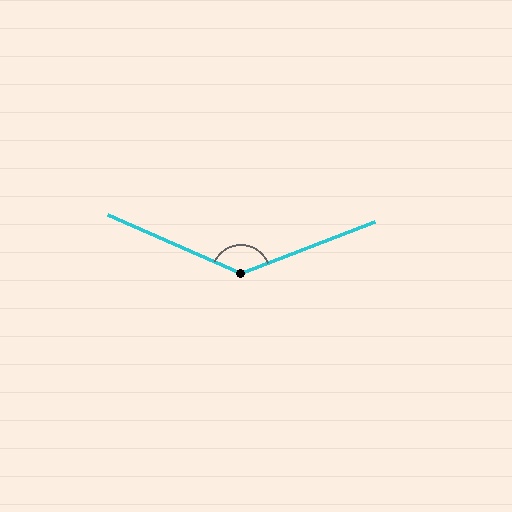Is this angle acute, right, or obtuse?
It is obtuse.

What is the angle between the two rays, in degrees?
Approximately 135 degrees.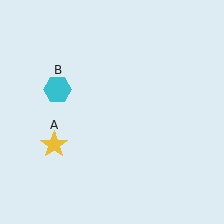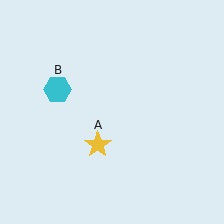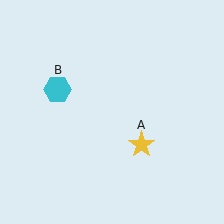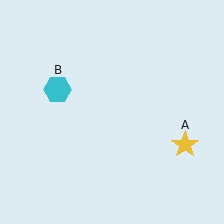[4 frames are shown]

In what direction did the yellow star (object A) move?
The yellow star (object A) moved right.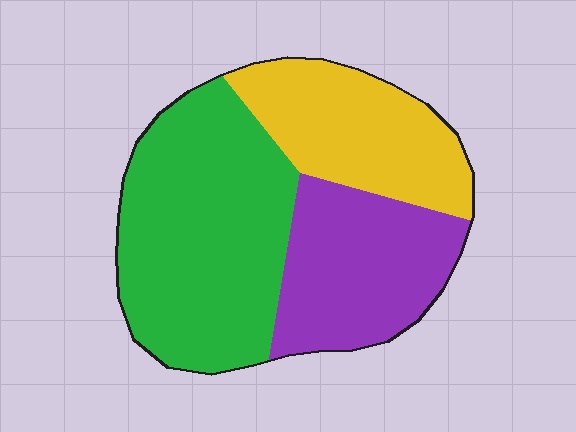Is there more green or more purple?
Green.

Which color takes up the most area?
Green, at roughly 45%.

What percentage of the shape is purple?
Purple takes up about one quarter (1/4) of the shape.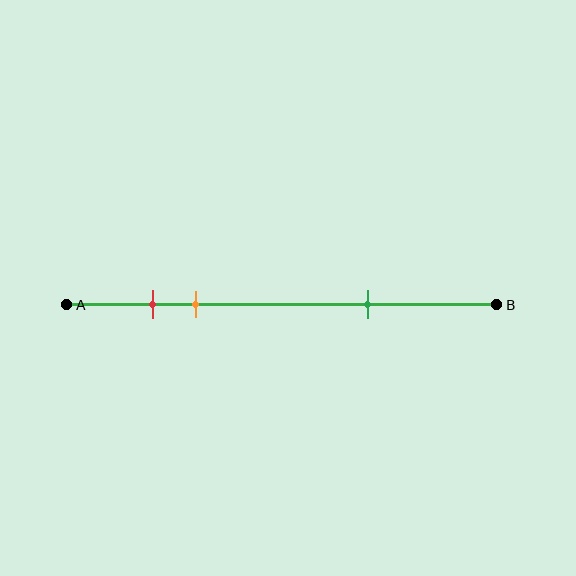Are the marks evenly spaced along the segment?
No, the marks are not evenly spaced.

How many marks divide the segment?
There are 3 marks dividing the segment.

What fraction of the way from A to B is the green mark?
The green mark is approximately 70% (0.7) of the way from A to B.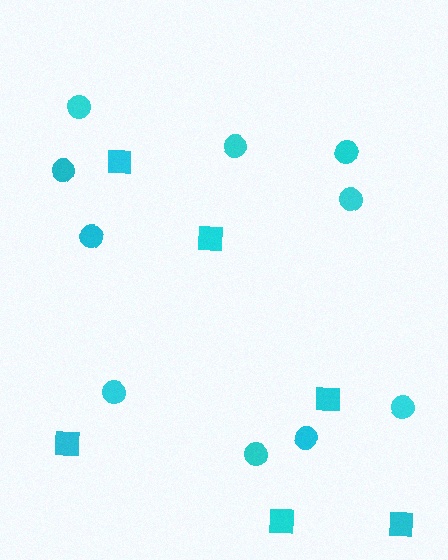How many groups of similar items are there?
There are 2 groups: one group of squares (6) and one group of circles (10).